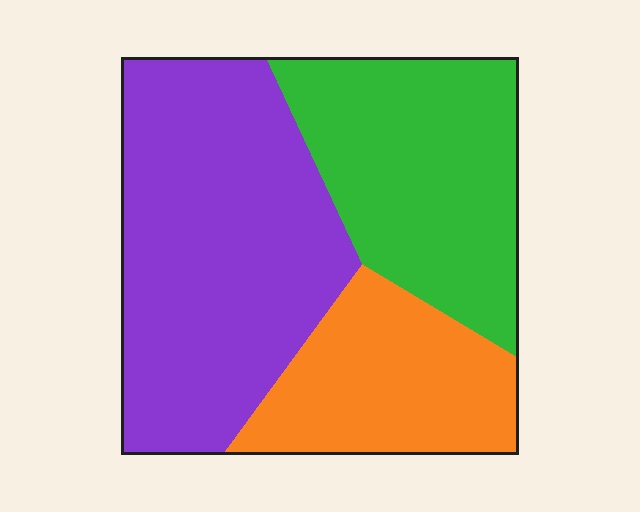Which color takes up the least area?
Orange, at roughly 25%.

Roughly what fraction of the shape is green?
Green takes up about one third (1/3) of the shape.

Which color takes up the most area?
Purple, at roughly 45%.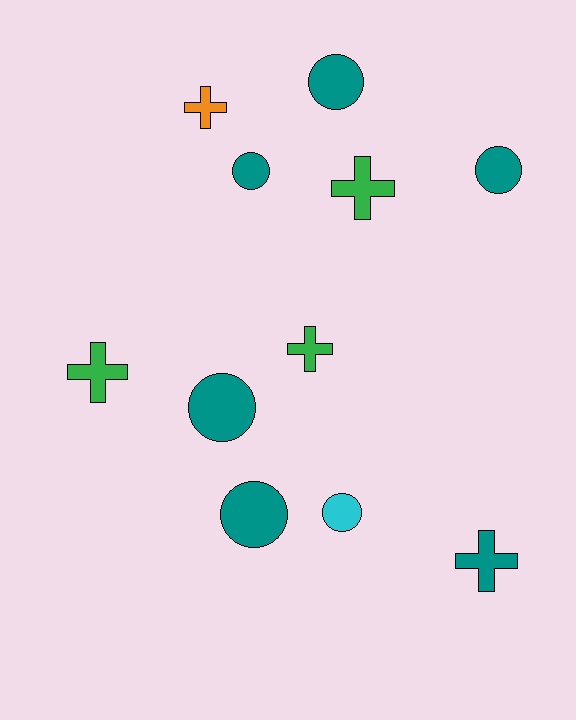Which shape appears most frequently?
Circle, with 6 objects.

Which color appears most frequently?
Teal, with 6 objects.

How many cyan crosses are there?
There are no cyan crosses.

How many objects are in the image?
There are 11 objects.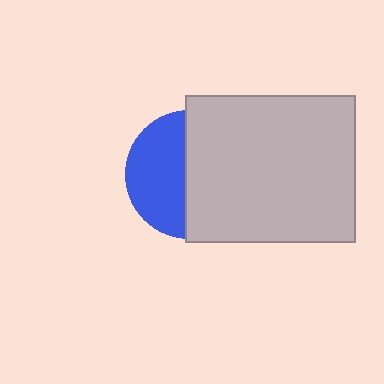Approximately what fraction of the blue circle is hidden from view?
Roughly 54% of the blue circle is hidden behind the light gray rectangle.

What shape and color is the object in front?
The object in front is a light gray rectangle.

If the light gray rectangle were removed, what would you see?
You would see the complete blue circle.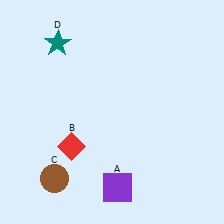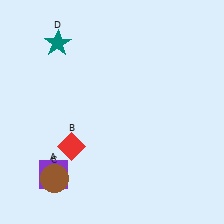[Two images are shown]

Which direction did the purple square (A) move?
The purple square (A) moved left.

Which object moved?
The purple square (A) moved left.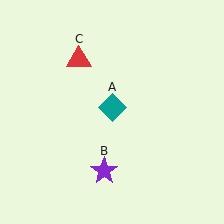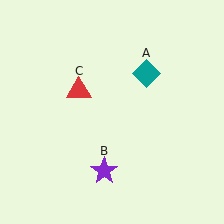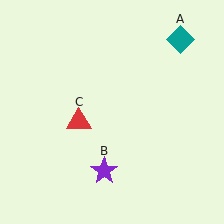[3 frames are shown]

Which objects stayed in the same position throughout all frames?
Purple star (object B) remained stationary.